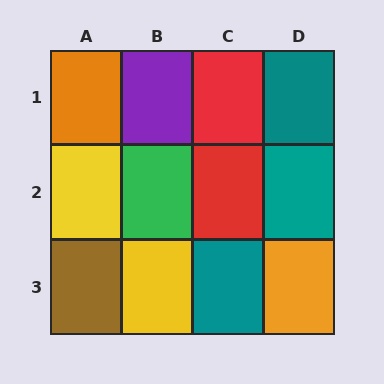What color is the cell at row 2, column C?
Red.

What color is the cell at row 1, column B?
Purple.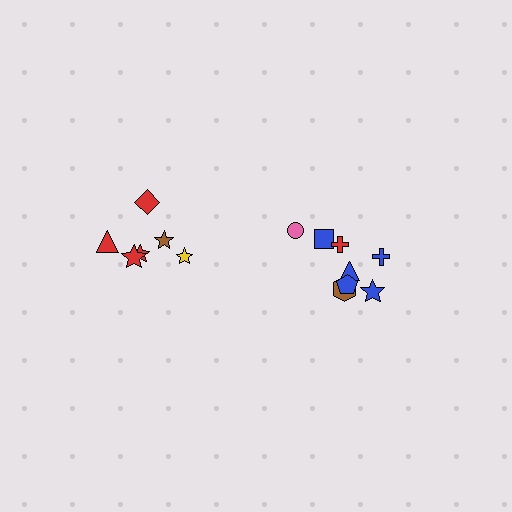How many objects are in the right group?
There are 8 objects.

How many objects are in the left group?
There are 6 objects.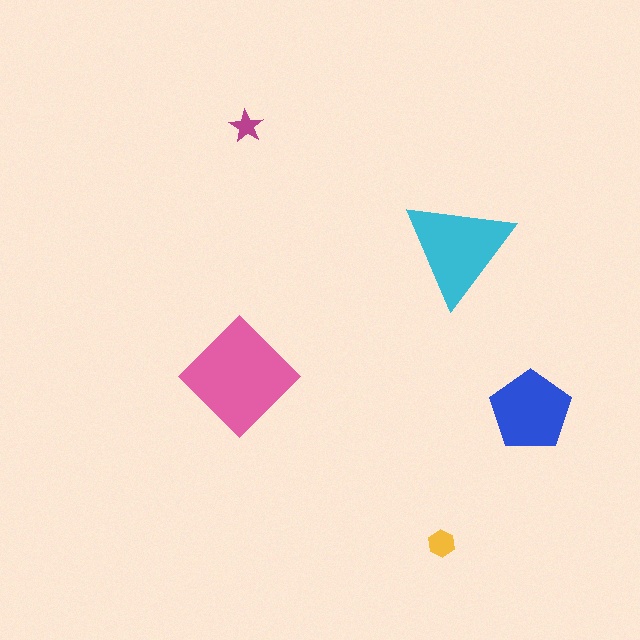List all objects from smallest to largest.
The magenta star, the yellow hexagon, the blue pentagon, the cyan triangle, the pink diamond.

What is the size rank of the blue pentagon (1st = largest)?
3rd.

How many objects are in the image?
There are 5 objects in the image.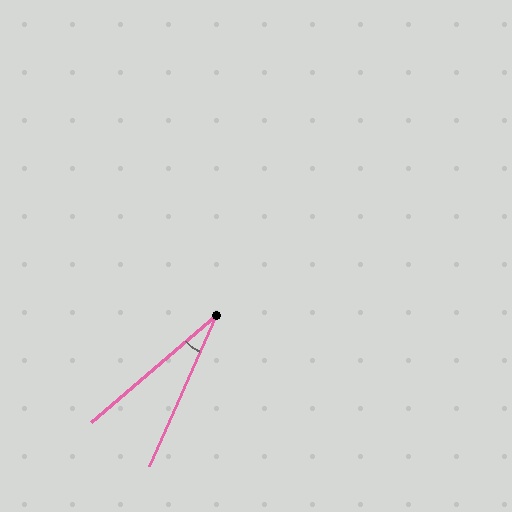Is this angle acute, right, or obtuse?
It is acute.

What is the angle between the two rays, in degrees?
Approximately 26 degrees.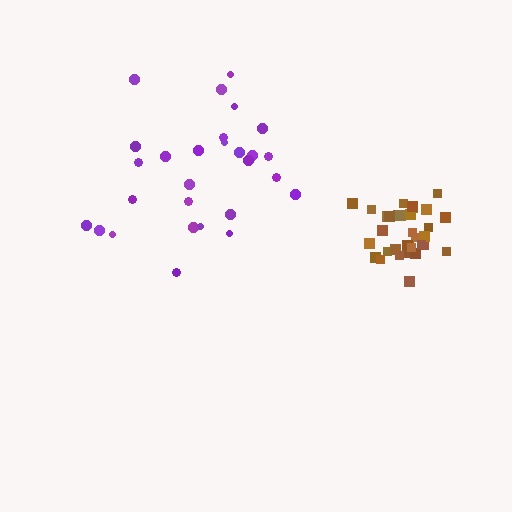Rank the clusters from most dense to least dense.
brown, purple.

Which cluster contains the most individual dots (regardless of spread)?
Brown (33).